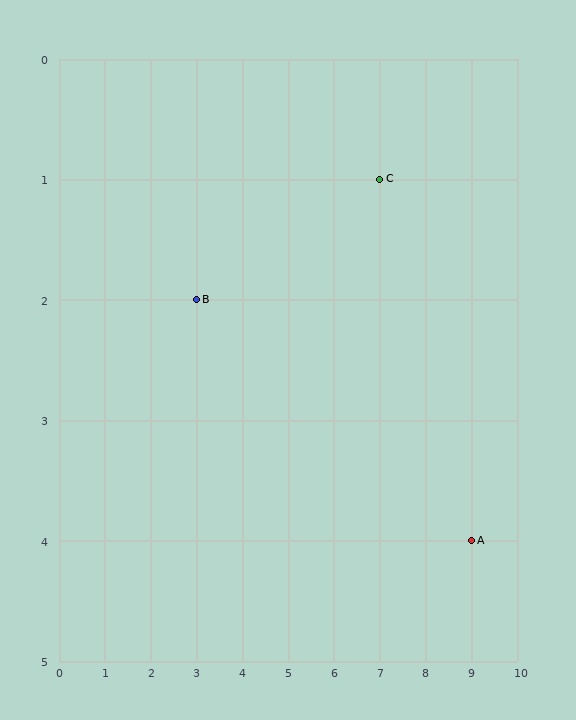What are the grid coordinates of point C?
Point C is at grid coordinates (7, 1).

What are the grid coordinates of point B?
Point B is at grid coordinates (3, 2).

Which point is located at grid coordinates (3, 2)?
Point B is at (3, 2).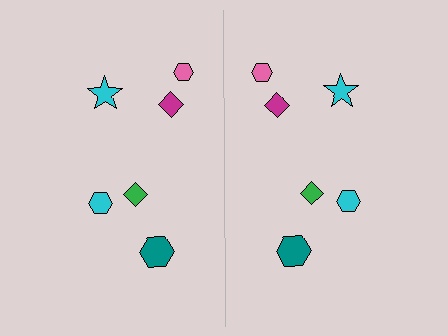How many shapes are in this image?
There are 12 shapes in this image.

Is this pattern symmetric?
Yes, this pattern has bilateral (reflection) symmetry.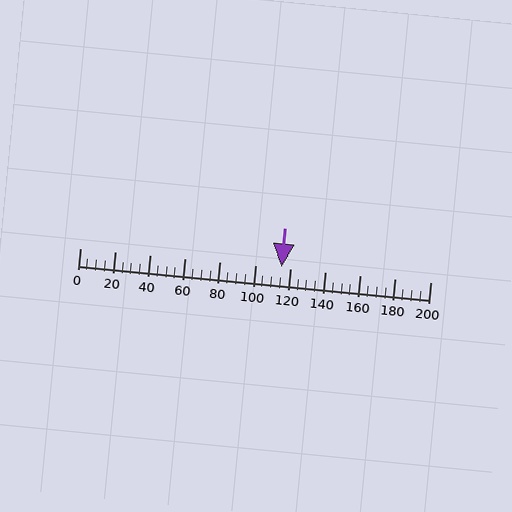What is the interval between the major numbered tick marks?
The major tick marks are spaced 20 units apart.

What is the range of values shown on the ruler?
The ruler shows values from 0 to 200.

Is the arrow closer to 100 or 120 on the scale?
The arrow is closer to 120.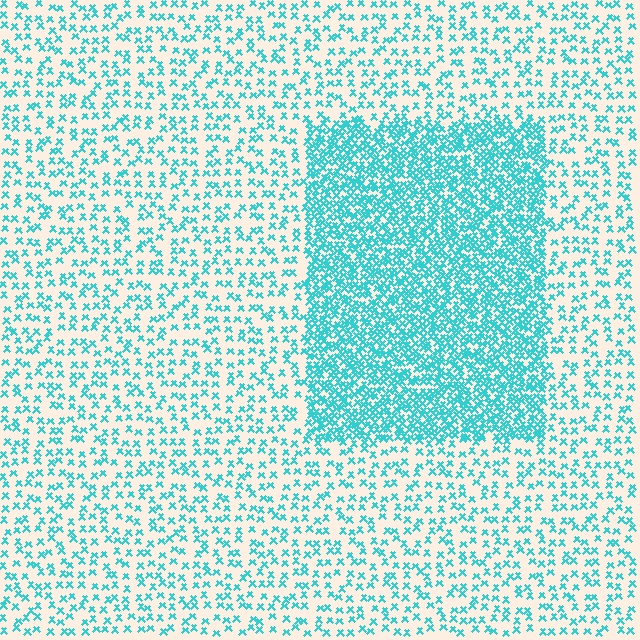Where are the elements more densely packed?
The elements are more densely packed inside the rectangle boundary.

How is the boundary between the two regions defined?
The boundary is defined by a change in element density (approximately 2.8x ratio). All elements are the same color, size, and shape.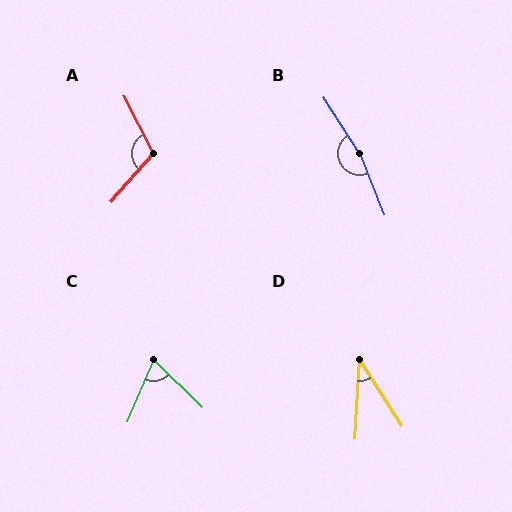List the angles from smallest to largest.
D (36°), C (69°), A (112°), B (170°).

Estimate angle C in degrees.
Approximately 69 degrees.